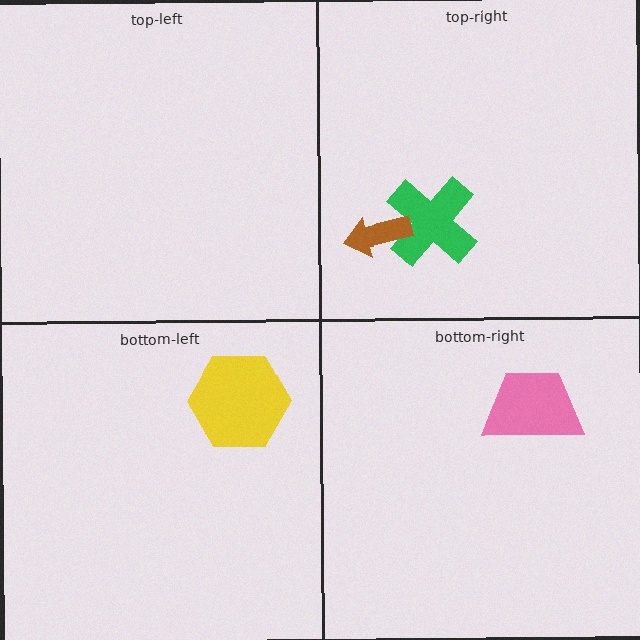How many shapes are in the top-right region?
2.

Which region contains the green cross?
The top-right region.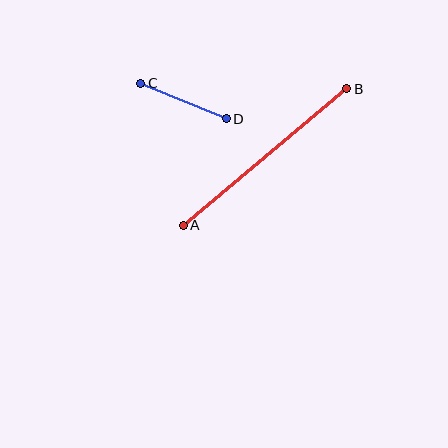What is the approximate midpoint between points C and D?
The midpoint is at approximately (183, 101) pixels.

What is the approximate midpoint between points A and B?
The midpoint is at approximately (265, 157) pixels.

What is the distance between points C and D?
The distance is approximately 92 pixels.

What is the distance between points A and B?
The distance is approximately 213 pixels.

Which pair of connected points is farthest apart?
Points A and B are farthest apart.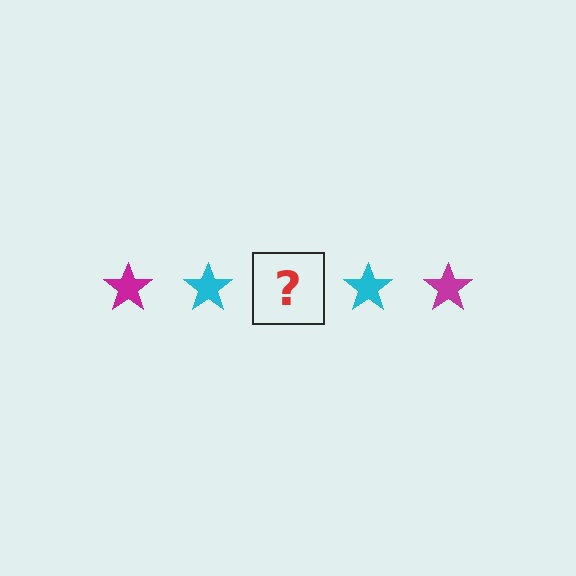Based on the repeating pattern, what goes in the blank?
The blank should be a magenta star.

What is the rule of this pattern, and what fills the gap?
The rule is that the pattern cycles through magenta, cyan stars. The gap should be filled with a magenta star.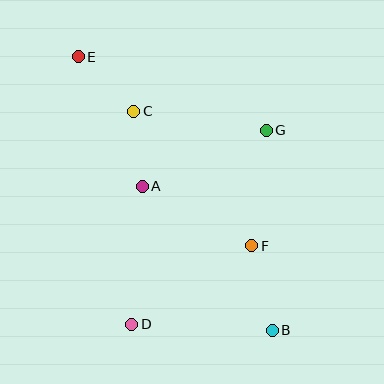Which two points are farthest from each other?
Points B and E are farthest from each other.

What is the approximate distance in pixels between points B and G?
The distance between B and G is approximately 200 pixels.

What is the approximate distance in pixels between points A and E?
The distance between A and E is approximately 145 pixels.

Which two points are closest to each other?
Points A and C are closest to each other.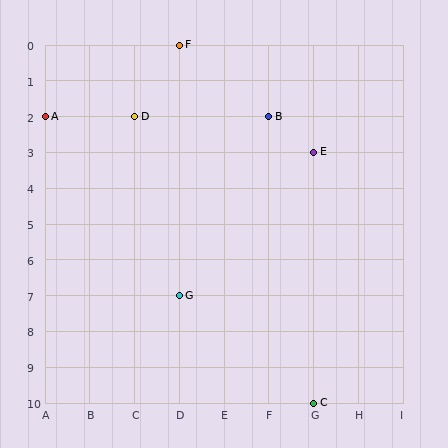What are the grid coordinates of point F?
Point F is at grid coordinates (D, 0).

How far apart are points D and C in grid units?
Points D and C are 4 columns and 8 rows apart (about 8.9 grid units diagonally).